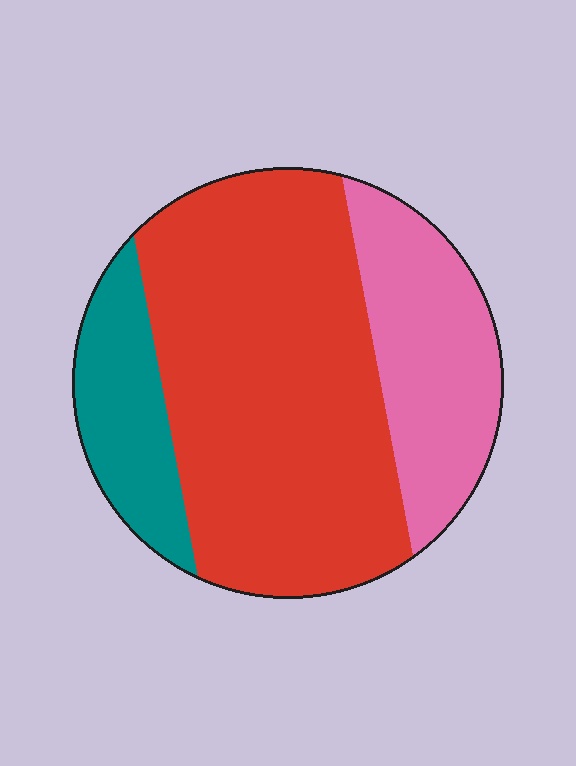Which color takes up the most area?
Red, at roughly 60%.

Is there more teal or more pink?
Pink.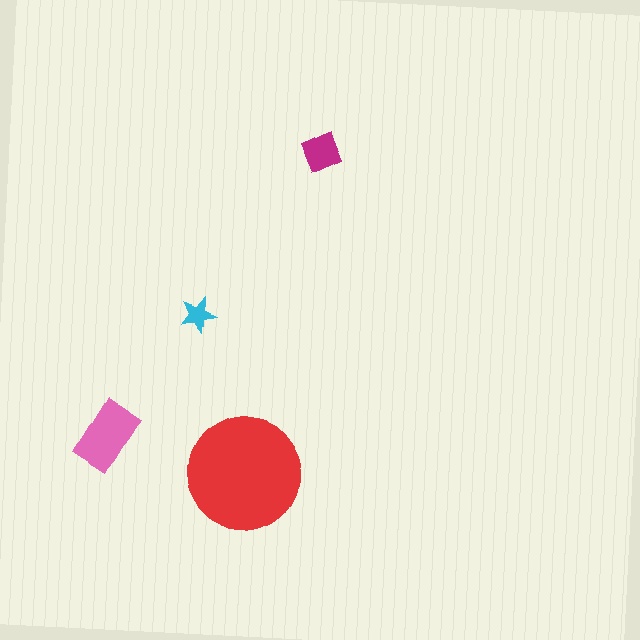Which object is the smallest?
The cyan star.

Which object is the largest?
The red circle.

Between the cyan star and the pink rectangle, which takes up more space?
The pink rectangle.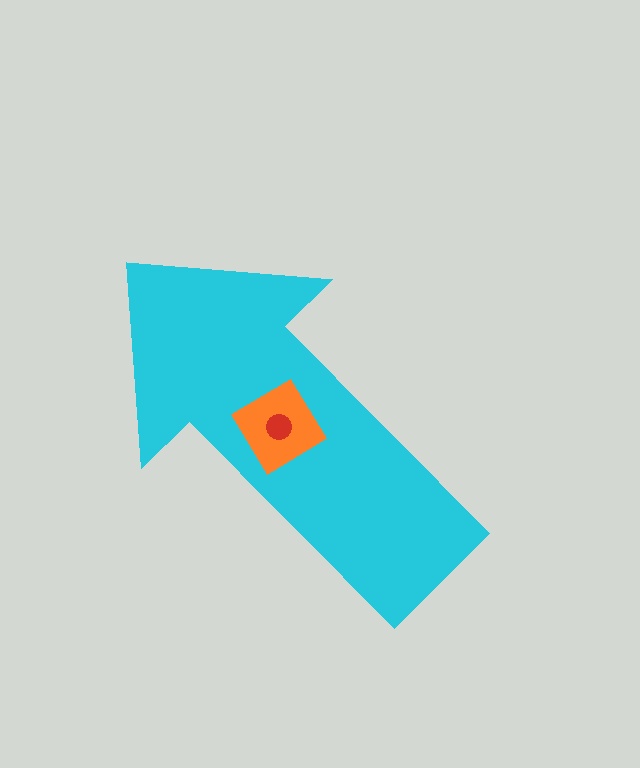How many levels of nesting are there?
3.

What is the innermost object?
The red circle.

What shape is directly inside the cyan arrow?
The orange diamond.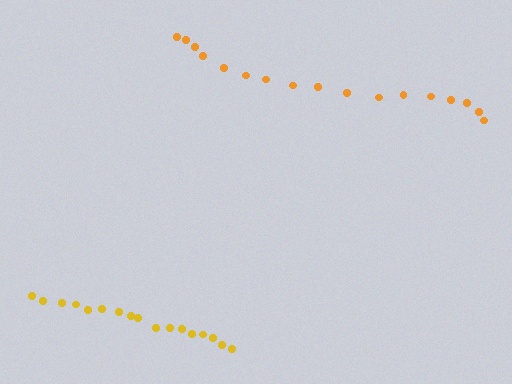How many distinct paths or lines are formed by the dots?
There are 2 distinct paths.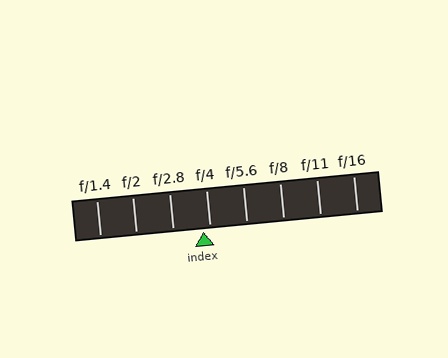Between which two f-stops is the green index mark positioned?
The index mark is between f/2.8 and f/4.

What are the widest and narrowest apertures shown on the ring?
The widest aperture shown is f/1.4 and the narrowest is f/16.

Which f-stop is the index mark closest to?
The index mark is closest to f/4.